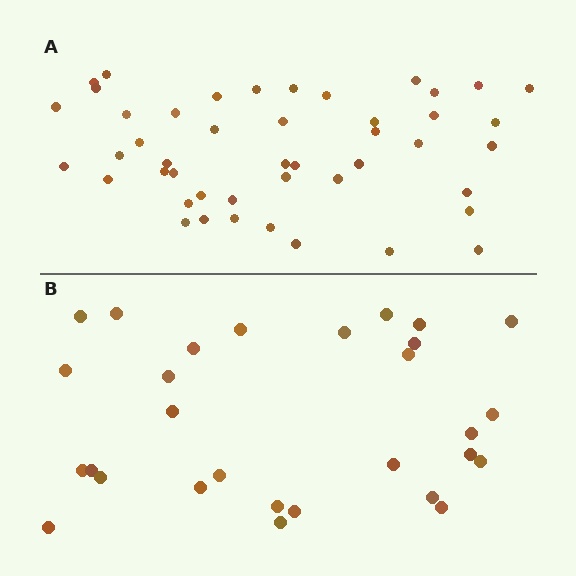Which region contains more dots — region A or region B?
Region A (the top region) has more dots.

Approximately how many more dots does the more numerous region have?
Region A has approximately 15 more dots than region B.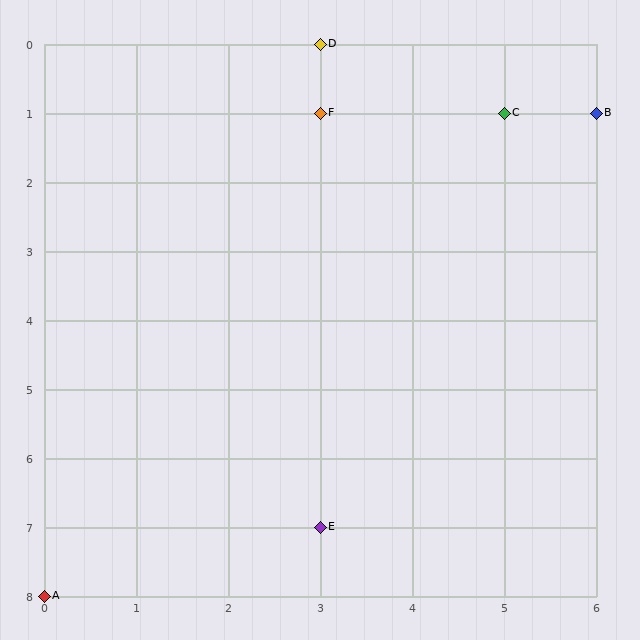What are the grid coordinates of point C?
Point C is at grid coordinates (5, 1).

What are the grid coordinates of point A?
Point A is at grid coordinates (0, 8).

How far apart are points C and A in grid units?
Points C and A are 5 columns and 7 rows apart (about 8.6 grid units diagonally).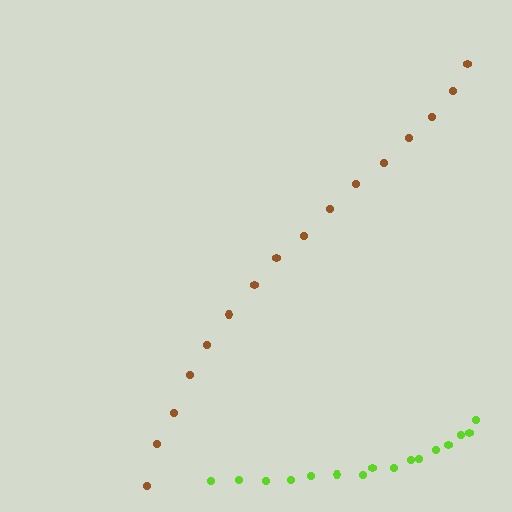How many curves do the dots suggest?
There are 2 distinct paths.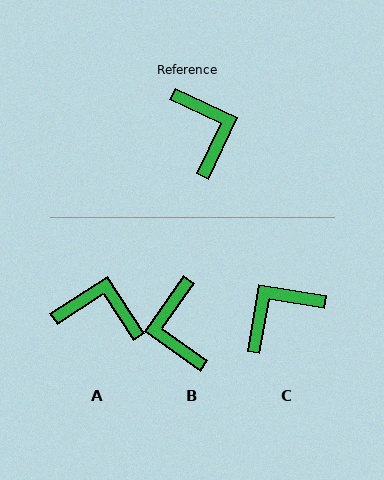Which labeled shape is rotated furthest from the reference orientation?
B, about 170 degrees away.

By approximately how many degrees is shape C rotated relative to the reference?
Approximately 105 degrees counter-clockwise.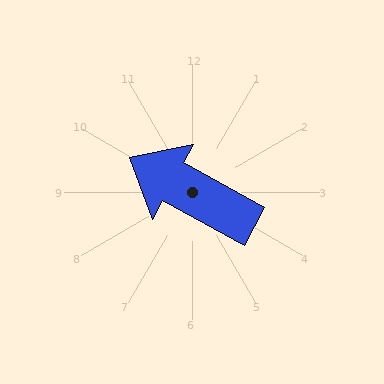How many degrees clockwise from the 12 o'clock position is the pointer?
Approximately 299 degrees.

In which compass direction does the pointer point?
Northwest.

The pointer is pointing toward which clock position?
Roughly 10 o'clock.